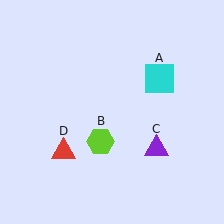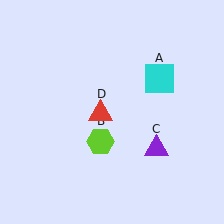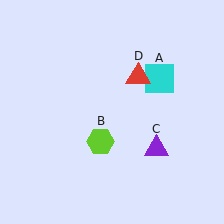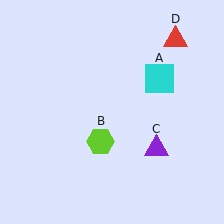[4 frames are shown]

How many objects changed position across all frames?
1 object changed position: red triangle (object D).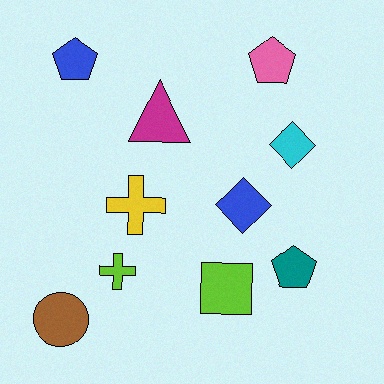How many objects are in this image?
There are 10 objects.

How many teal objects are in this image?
There is 1 teal object.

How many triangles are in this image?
There is 1 triangle.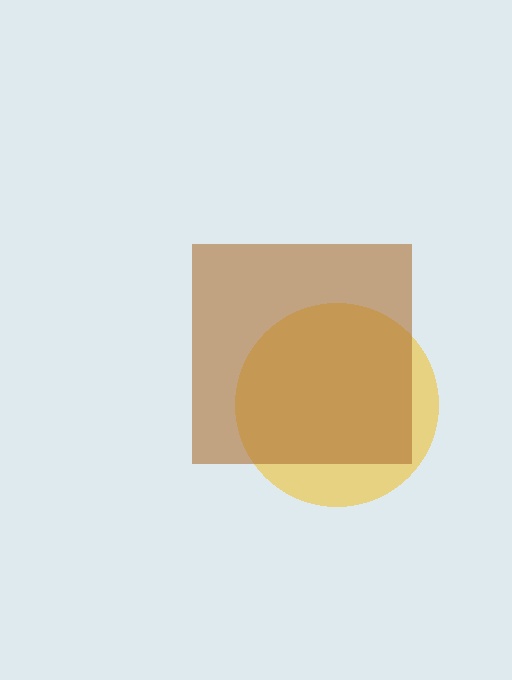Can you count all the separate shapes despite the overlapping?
Yes, there are 2 separate shapes.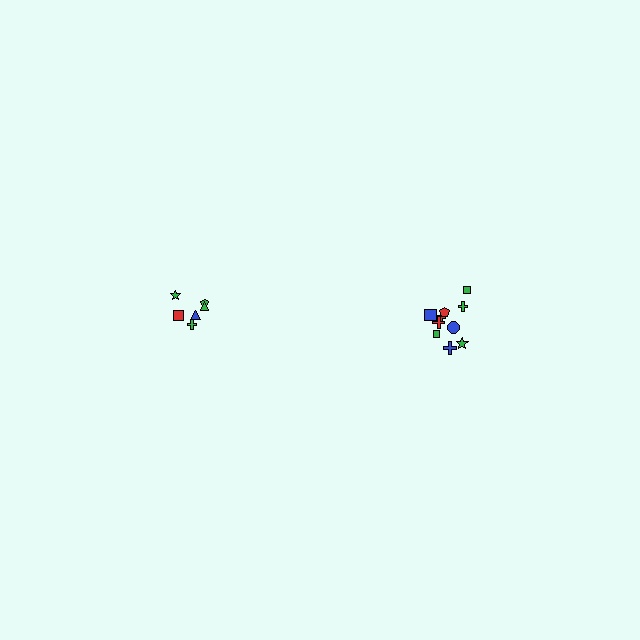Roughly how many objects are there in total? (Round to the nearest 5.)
Roughly 15 objects in total.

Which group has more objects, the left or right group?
The right group.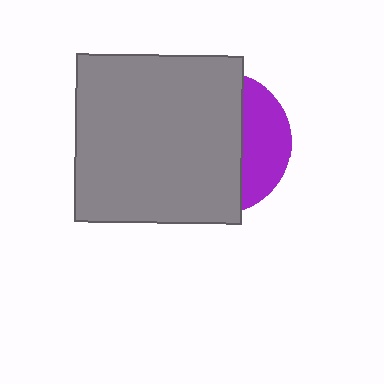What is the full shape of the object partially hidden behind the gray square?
The partially hidden object is a purple circle.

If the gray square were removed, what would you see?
You would see the complete purple circle.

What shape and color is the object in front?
The object in front is a gray square.